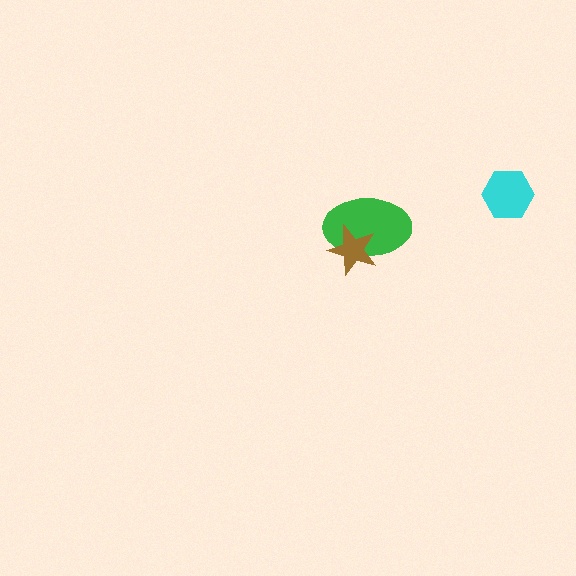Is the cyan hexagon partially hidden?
No, no other shape covers it.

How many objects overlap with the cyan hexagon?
0 objects overlap with the cyan hexagon.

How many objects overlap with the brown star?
1 object overlaps with the brown star.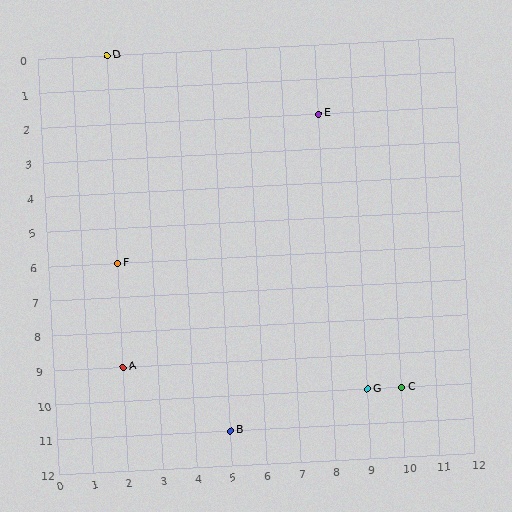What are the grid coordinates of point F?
Point F is at grid coordinates (2, 6).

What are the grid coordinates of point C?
Point C is at grid coordinates (10, 10).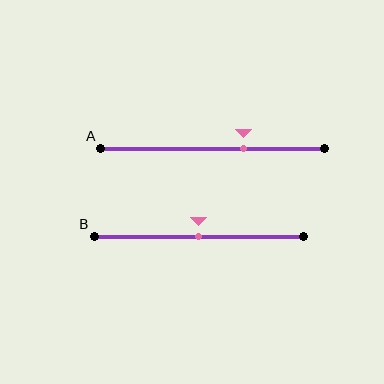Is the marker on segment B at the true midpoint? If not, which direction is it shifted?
Yes, the marker on segment B is at the true midpoint.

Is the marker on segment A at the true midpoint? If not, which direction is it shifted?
No, the marker on segment A is shifted to the right by about 14% of the segment length.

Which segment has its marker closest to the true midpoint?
Segment B has its marker closest to the true midpoint.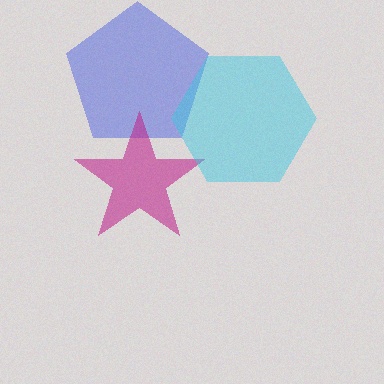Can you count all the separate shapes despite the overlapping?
Yes, there are 3 separate shapes.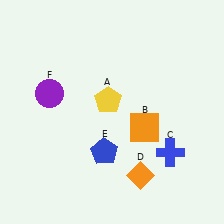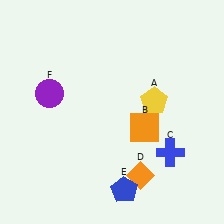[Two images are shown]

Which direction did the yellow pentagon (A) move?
The yellow pentagon (A) moved right.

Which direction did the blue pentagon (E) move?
The blue pentagon (E) moved down.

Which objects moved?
The objects that moved are: the yellow pentagon (A), the blue pentagon (E).